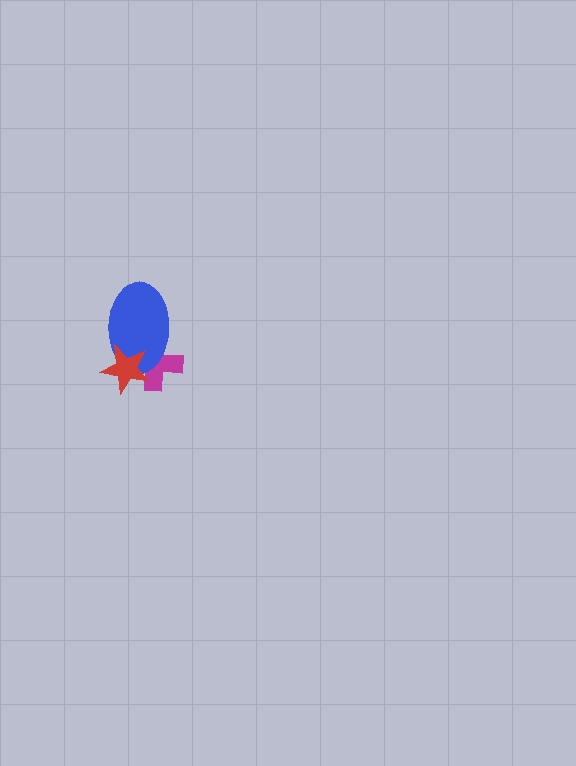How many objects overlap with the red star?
2 objects overlap with the red star.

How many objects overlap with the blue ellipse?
2 objects overlap with the blue ellipse.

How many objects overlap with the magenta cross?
2 objects overlap with the magenta cross.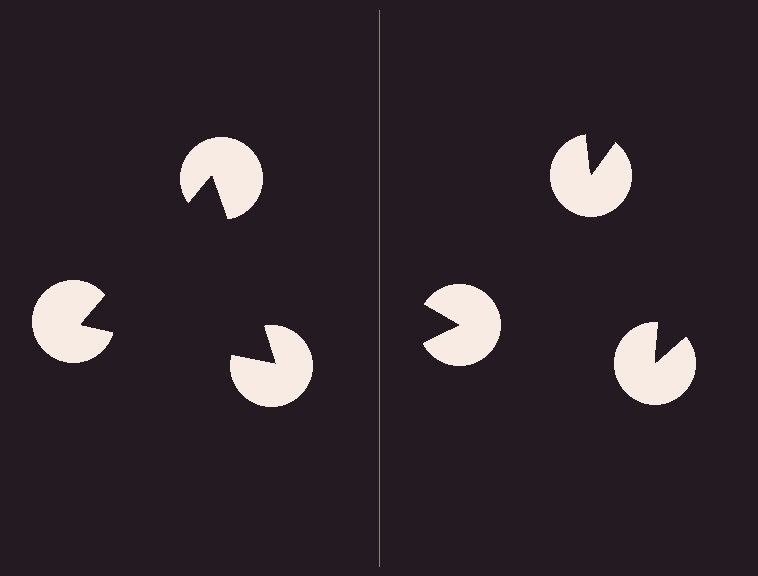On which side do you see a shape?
An illusory triangle appears on the left side. On the right side the wedge cuts are rotated, so no coherent shape forms.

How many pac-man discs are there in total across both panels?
6 — 3 on each side.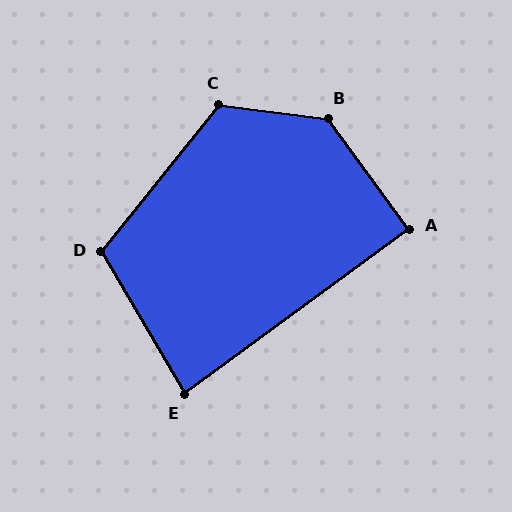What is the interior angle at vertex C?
Approximately 122 degrees (obtuse).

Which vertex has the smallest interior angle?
E, at approximately 84 degrees.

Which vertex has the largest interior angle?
B, at approximately 133 degrees.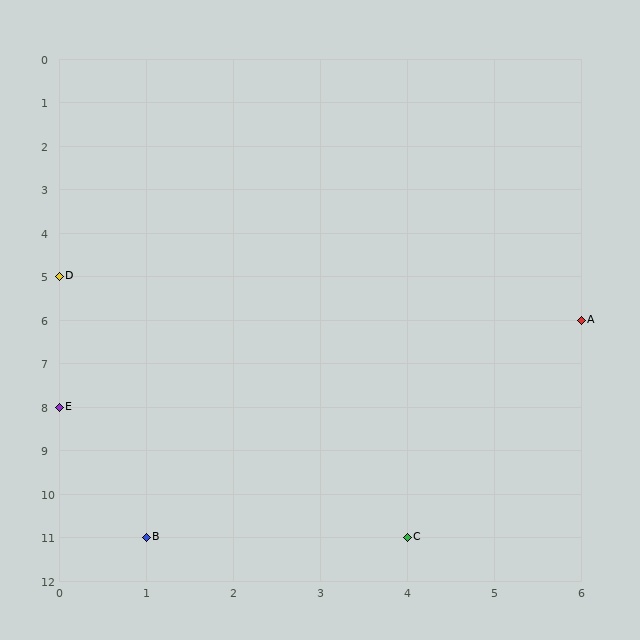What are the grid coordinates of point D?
Point D is at grid coordinates (0, 5).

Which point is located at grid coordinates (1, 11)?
Point B is at (1, 11).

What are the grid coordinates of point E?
Point E is at grid coordinates (0, 8).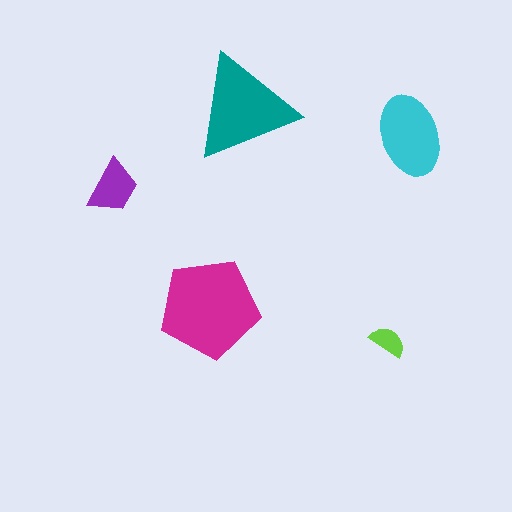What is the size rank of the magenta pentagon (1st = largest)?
1st.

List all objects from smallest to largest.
The lime semicircle, the purple trapezoid, the cyan ellipse, the teal triangle, the magenta pentagon.